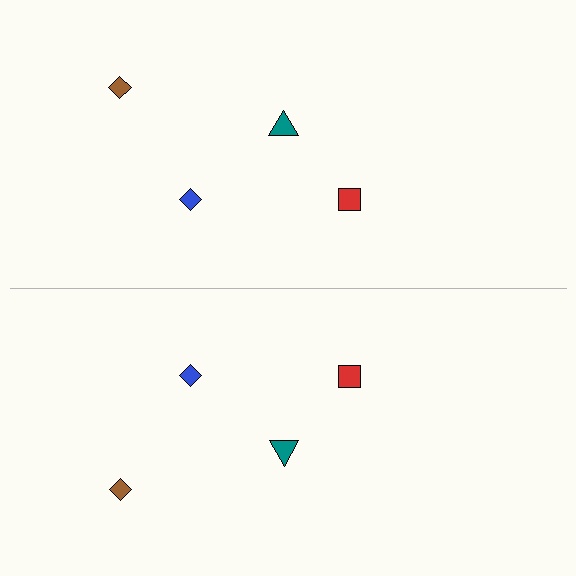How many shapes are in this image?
There are 8 shapes in this image.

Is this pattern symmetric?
Yes, this pattern has bilateral (reflection) symmetry.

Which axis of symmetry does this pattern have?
The pattern has a horizontal axis of symmetry running through the center of the image.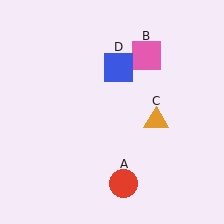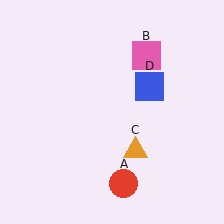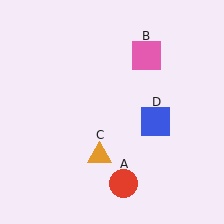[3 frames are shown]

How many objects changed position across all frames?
2 objects changed position: orange triangle (object C), blue square (object D).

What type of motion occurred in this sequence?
The orange triangle (object C), blue square (object D) rotated clockwise around the center of the scene.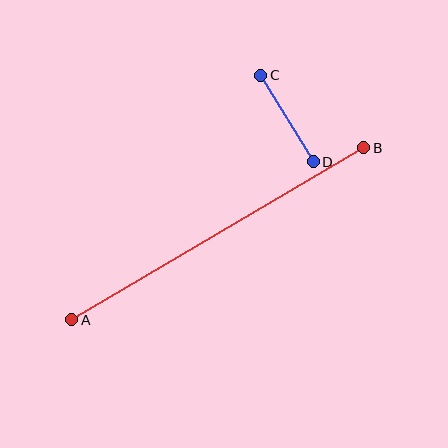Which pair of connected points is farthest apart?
Points A and B are farthest apart.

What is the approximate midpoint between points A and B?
The midpoint is at approximately (218, 234) pixels.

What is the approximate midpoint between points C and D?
The midpoint is at approximately (287, 118) pixels.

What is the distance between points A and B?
The distance is approximately 339 pixels.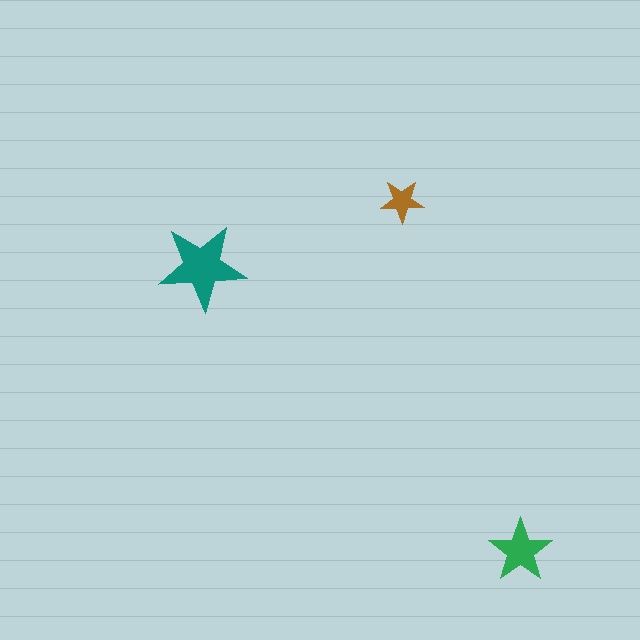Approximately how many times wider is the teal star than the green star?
About 1.5 times wider.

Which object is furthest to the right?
The green star is rightmost.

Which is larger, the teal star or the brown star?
The teal one.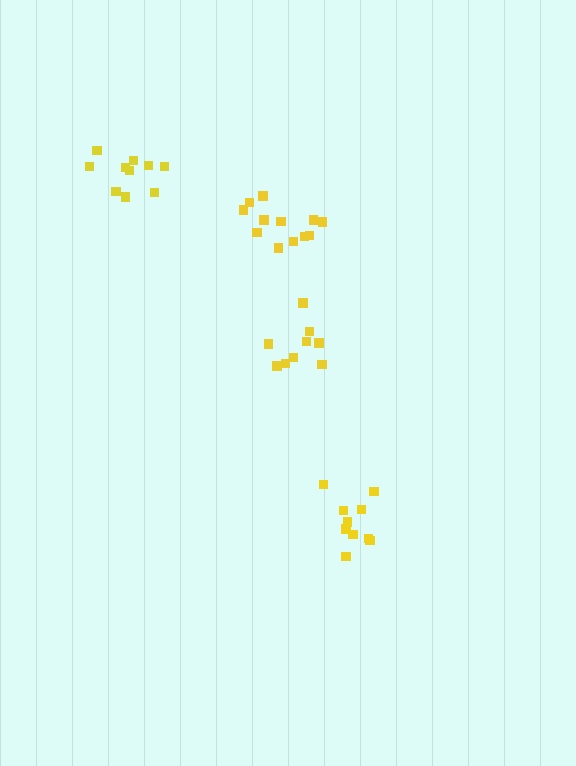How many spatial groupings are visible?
There are 4 spatial groupings.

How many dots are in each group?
Group 1: 9 dots, Group 2: 10 dots, Group 3: 10 dots, Group 4: 12 dots (41 total).